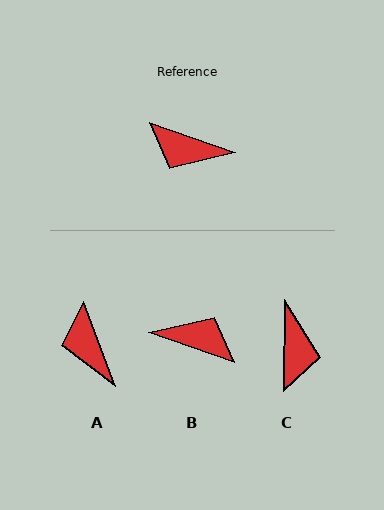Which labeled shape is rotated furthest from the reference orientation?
B, about 180 degrees away.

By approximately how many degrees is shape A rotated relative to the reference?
Approximately 51 degrees clockwise.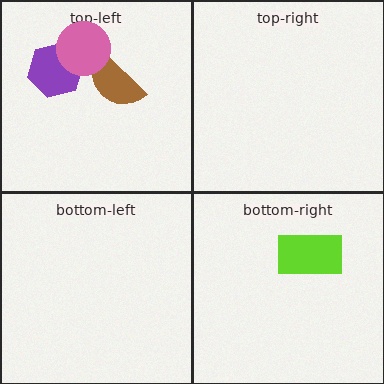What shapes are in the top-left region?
The brown semicircle, the purple hexagon, the pink circle.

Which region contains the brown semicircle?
The top-left region.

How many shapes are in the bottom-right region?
1.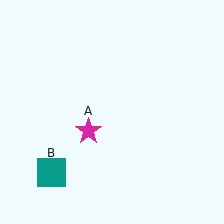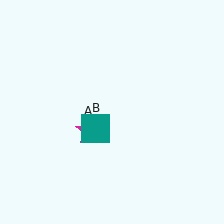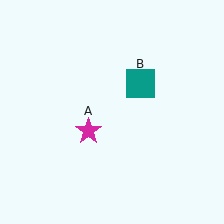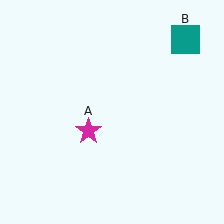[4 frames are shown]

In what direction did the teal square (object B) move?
The teal square (object B) moved up and to the right.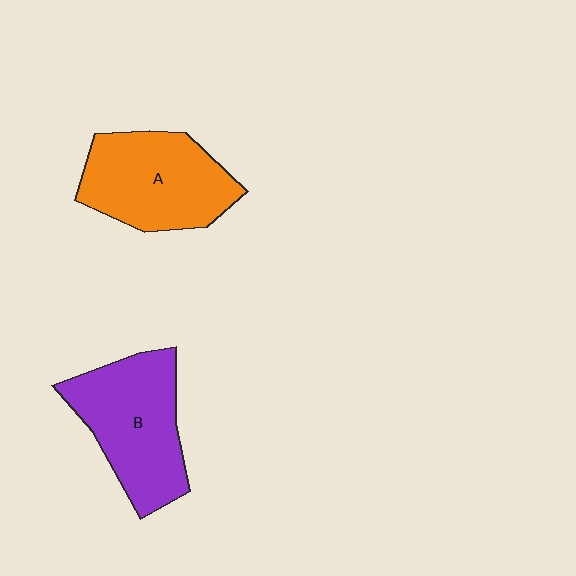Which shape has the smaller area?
Shape A (orange).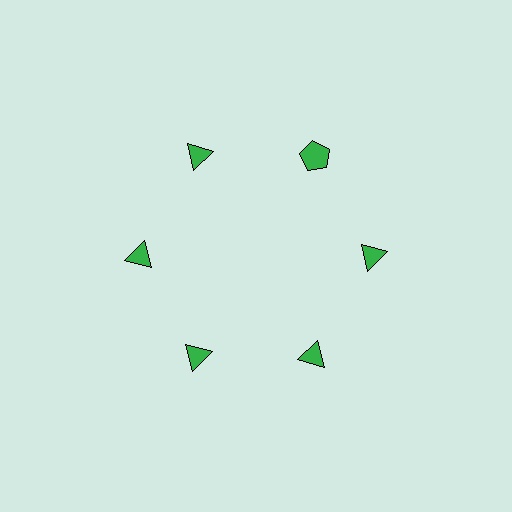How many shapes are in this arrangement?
There are 6 shapes arranged in a ring pattern.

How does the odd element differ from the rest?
It has a different shape: pentagon instead of triangle.